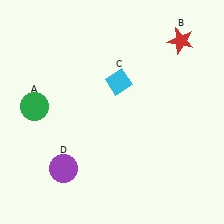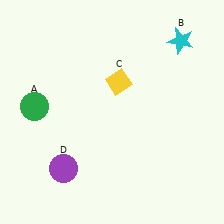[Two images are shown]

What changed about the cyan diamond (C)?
In Image 1, C is cyan. In Image 2, it changed to yellow.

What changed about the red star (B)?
In Image 1, B is red. In Image 2, it changed to cyan.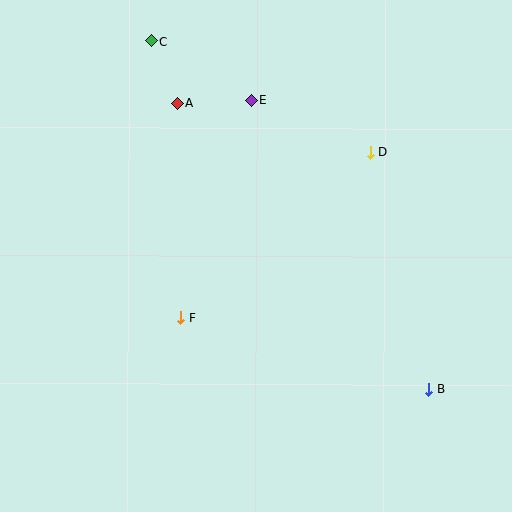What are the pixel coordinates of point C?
Point C is at (152, 41).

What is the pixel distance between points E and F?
The distance between E and F is 228 pixels.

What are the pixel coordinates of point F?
Point F is at (181, 317).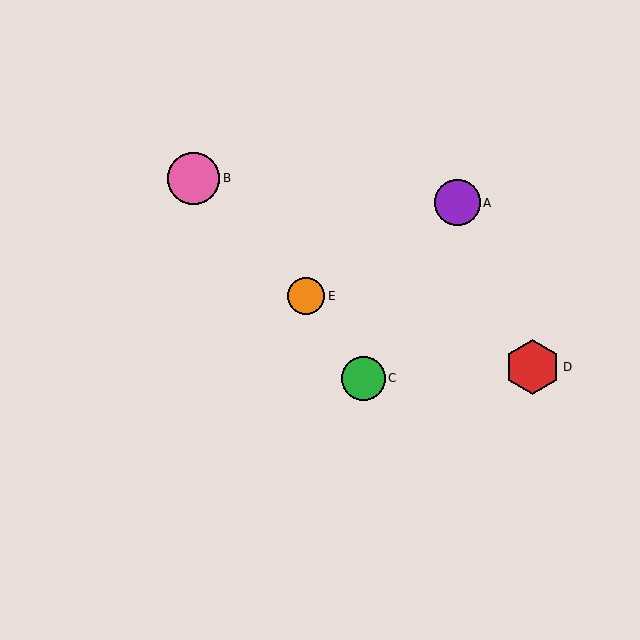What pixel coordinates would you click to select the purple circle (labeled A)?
Click at (457, 203) to select the purple circle A.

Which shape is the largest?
The red hexagon (labeled D) is the largest.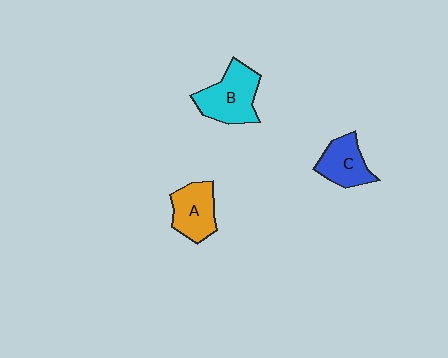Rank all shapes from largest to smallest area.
From largest to smallest: B (cyan), A (orange), C (blue).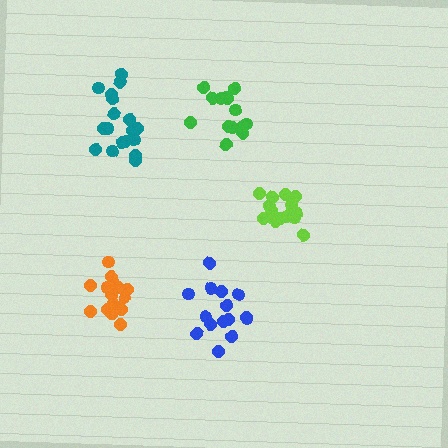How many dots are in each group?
Group 1: 15 dots, Group 2: 15 dots, Group 3: 14 dots, Group 4: 15 dots, Group 5: 18 dots (77 total).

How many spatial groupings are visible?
There are 5 spatial groupings.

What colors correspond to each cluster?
The clusters are colored: blue, lime, green, orange, teal.